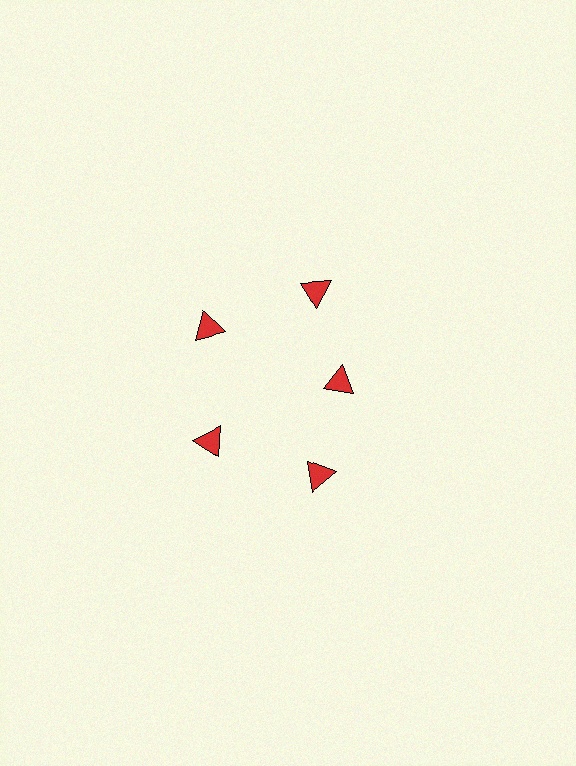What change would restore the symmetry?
The symmetry would be restored by moving it outward, back onto the ring so that all 5 triangles sit at equal angles and equal distance from the center.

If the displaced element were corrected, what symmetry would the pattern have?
It would have 5-fold rotational symmetry — the pattern would map onto itself every 72 degrees.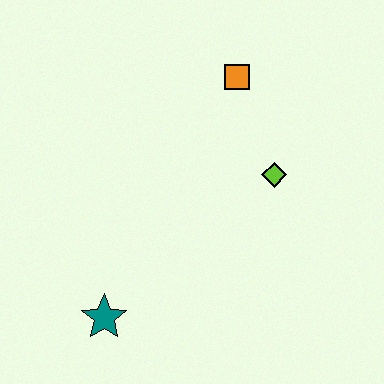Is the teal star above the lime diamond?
No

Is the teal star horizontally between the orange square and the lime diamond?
No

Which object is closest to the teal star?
The lime diamond is closest to the teal star.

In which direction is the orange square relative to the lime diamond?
The orange square is above the lime diamond.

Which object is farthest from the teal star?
The orange square is farthest from the teal star.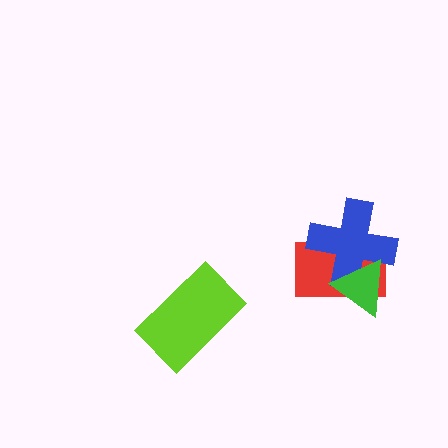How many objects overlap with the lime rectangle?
0 objects overlap with the lime rectangle.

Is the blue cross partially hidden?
Yes, it is partially covered by another shape.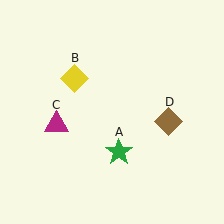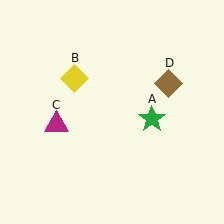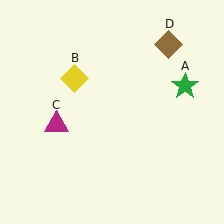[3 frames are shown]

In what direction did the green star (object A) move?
The green star (object A) moved up and to the right.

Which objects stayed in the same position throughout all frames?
Yellow diamond (object B) and magenta triangle (object C) remained stationary.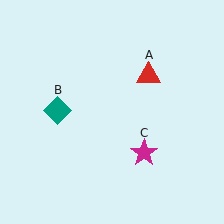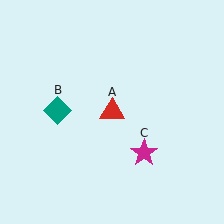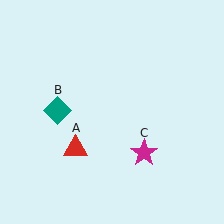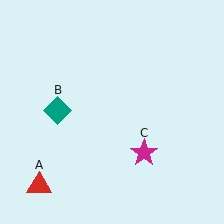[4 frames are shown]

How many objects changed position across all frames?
1 object changed position: red triangle (object A).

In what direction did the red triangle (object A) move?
The red triangle (object A) moved down and to the left.